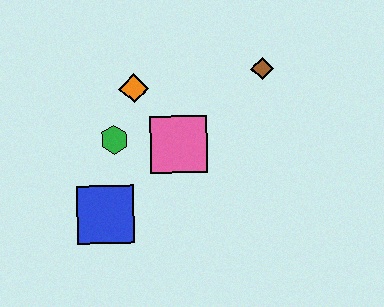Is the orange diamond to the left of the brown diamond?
Yes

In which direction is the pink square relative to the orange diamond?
The pink square is below the orange diamond.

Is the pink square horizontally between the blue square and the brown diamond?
Yes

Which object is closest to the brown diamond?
The pink square is closest to the brown diamond.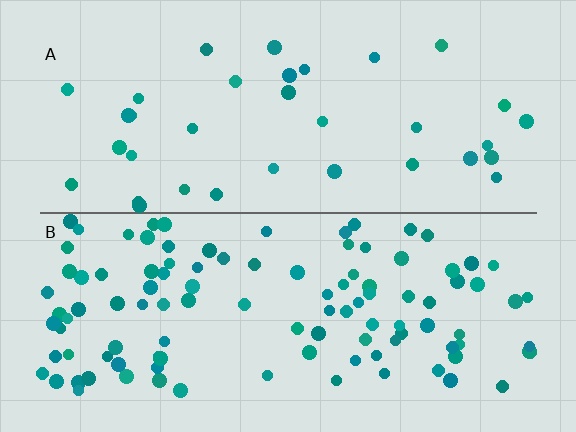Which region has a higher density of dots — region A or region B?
B (the bottom).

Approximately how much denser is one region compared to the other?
Approximately 3.2× — region B over region A.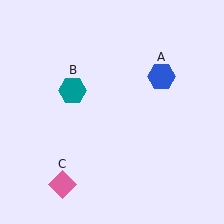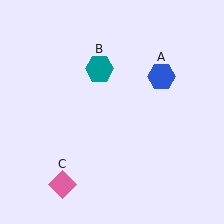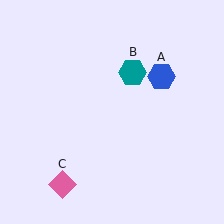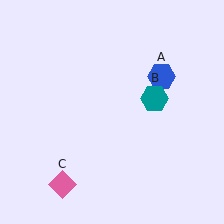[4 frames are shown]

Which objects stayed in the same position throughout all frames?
Blue hexagon (object A) and pink diamond (object C) remained stationary.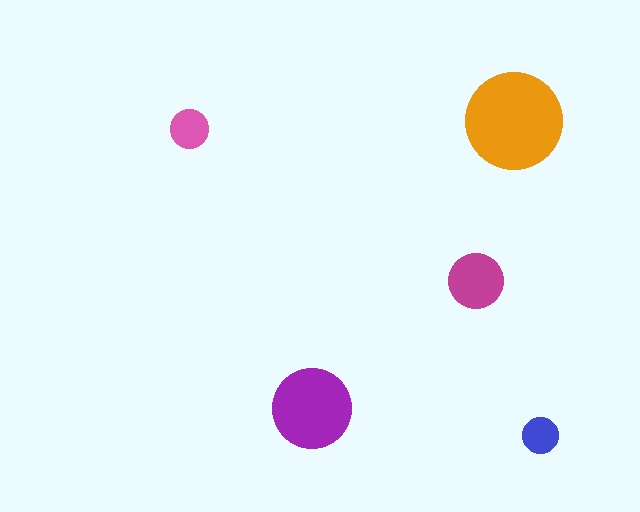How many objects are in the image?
There are 5 objects in the image.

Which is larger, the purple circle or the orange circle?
The orange one.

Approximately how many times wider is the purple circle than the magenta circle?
About 1.5 times wider.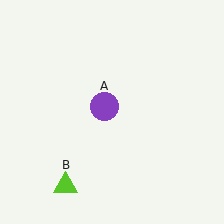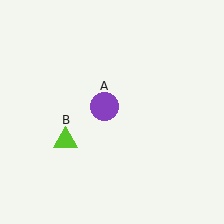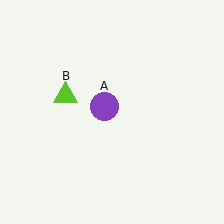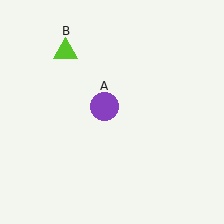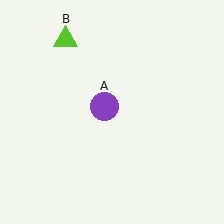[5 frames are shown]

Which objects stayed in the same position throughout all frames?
Purple circle (object A) remained stationary.